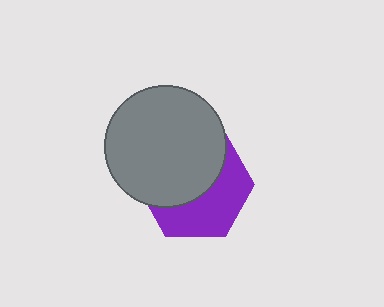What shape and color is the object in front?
The object in front is a gray circle.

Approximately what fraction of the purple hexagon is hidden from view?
Roughly 54% of the purple hexagon is hidden behind the gray circle.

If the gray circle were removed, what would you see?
You would see the complete purple hexagon.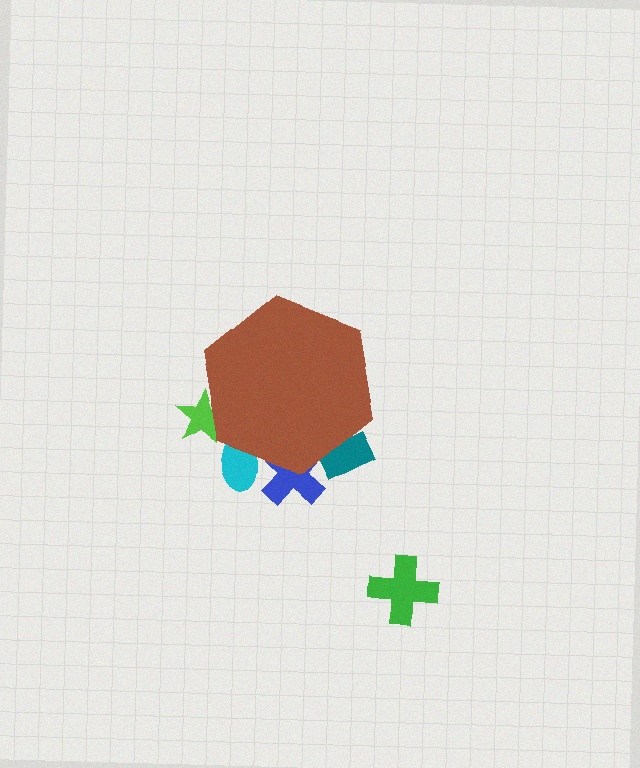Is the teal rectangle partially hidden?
Yes, the teal rectangle is partially hidden behind the brown hexagon.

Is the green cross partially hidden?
No, the green cross is fully visible.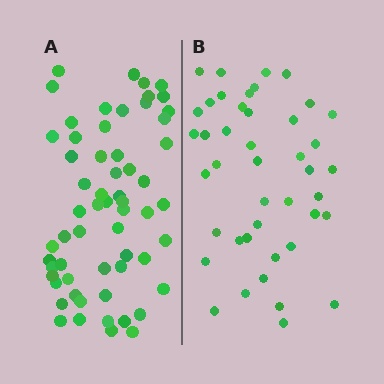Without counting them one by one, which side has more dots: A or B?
Region A (the left region) has more dots.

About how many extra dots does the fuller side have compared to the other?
Region A has approximately 15 more dots than region B.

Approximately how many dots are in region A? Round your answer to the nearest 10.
About 60 dots.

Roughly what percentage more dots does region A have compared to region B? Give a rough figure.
About 40% more.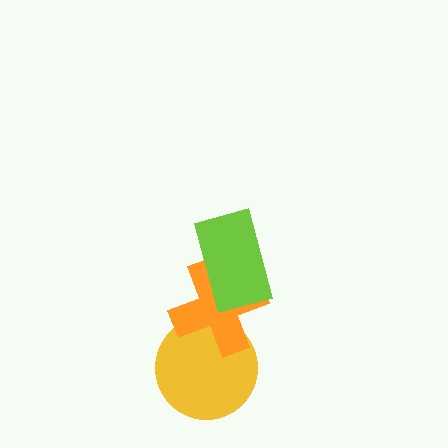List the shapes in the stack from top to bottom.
From top to bottom: the lime rectangle, the orange cross, the yellow circle.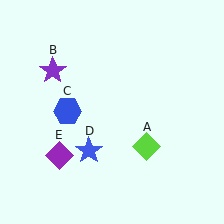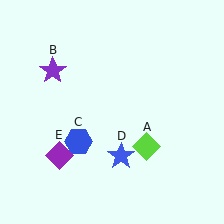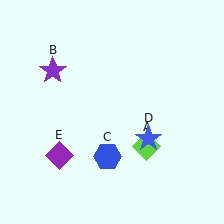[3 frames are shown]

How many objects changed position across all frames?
2 objects changed position: blue hexagon (object C), blue star (object D).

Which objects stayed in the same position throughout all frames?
Lime diamond (object A) and purple star (object B) and purple diamond (object E) remained stationary.